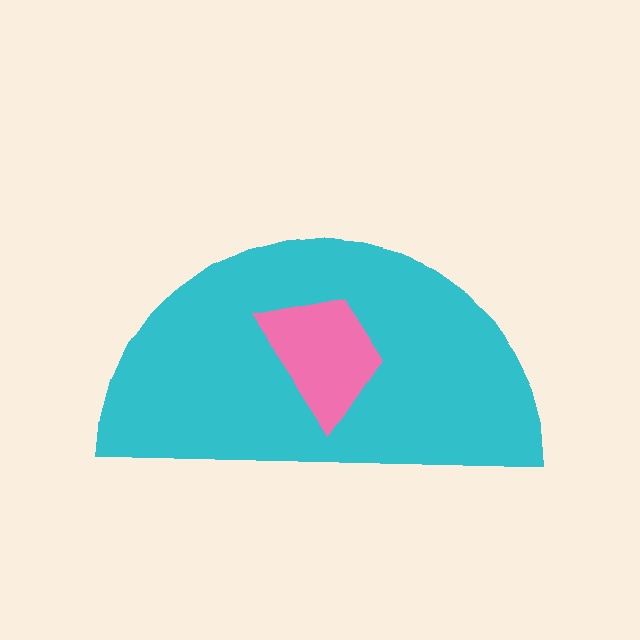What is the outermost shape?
The cyan semicircle.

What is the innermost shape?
The pink trapezoid.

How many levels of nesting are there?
2.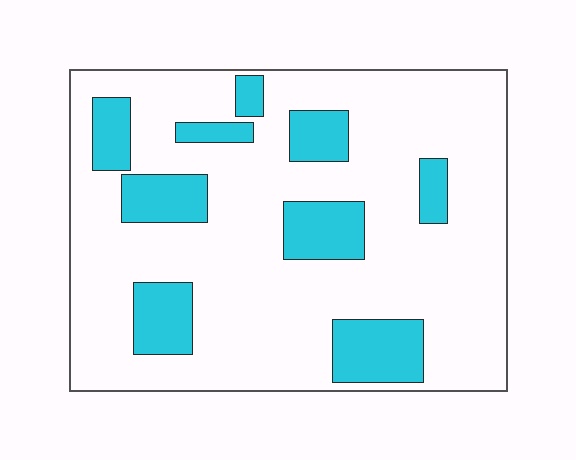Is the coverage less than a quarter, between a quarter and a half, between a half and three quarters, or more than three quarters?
Less than a quarter.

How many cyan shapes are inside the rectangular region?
9.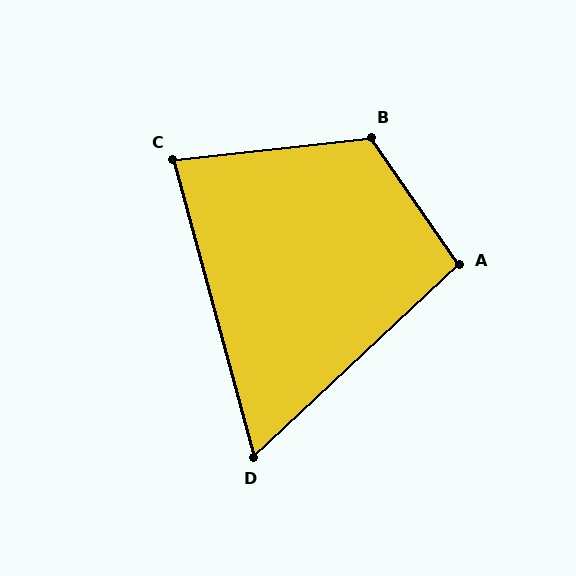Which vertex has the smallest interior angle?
D, at approximately 62 degrees.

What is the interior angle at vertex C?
Approximately 81 degrees (acute).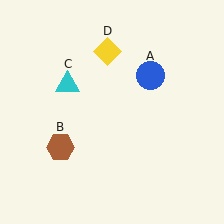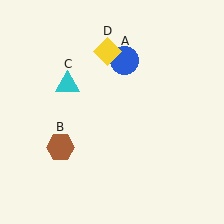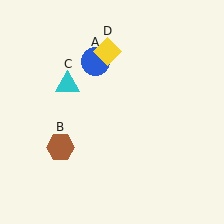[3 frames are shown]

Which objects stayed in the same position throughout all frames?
Brown hexagon (object B) and cyan triangle (object C) and yellow diamond (object D) remained stationary.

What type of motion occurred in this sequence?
The blue circle (object A) rotated counterclockwise around the center of the scene.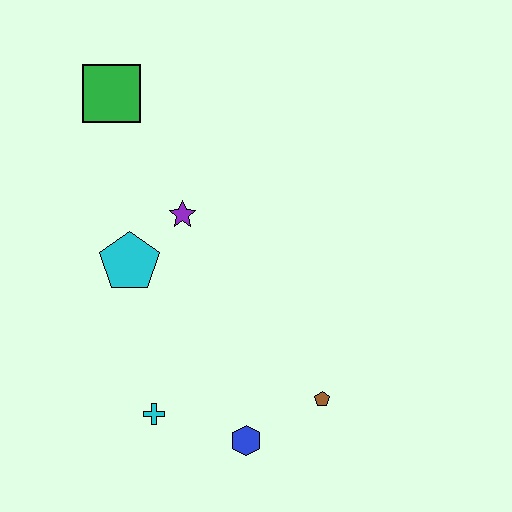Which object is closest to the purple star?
The cyan pentagon is closest to the purple star.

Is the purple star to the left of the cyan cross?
No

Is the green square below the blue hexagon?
No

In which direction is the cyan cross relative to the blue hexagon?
The cyan cross is to the left of the blue hexagon.